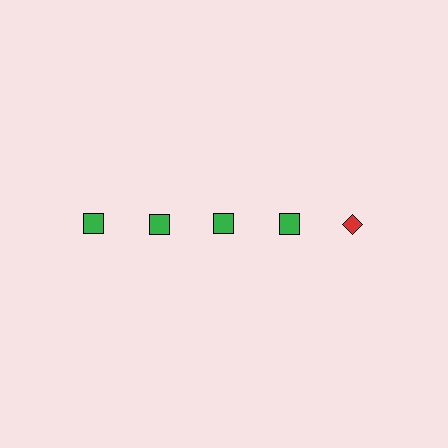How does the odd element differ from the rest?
It differs in both color (red instead of green) and shape (diamond instead of square).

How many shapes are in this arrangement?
There are 5 shapes arranged in a grid pattern.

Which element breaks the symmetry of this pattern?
The red diamond in the top row, rightmost column breaks the symmetry. All other shapes are green squares.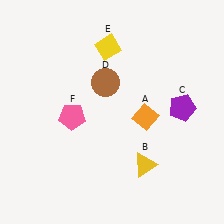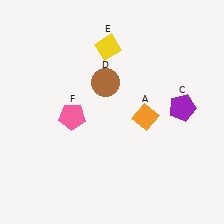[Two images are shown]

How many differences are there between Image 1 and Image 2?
There is 1 difference between the two images.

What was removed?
The yellow triangle (B) was removed in Image 2.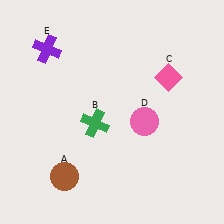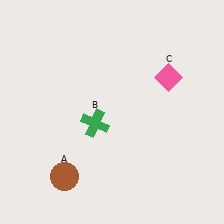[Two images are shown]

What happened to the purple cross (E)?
The purple cross (E) was removed in Image 2. It was in the top-left area of Image 1.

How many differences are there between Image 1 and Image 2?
There are 2 differences between the two images.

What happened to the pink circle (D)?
The pink circle (D) was removed in Image 2. It was in the bottom-right area of Image 1.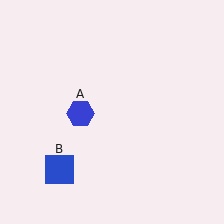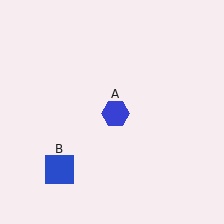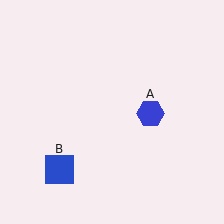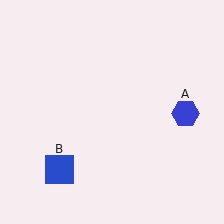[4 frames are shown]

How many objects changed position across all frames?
1 object changed position: blue hexagon (object A).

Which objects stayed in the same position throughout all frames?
Blue square (object B) remained stationary.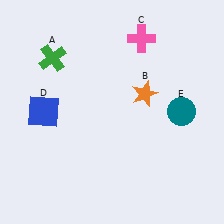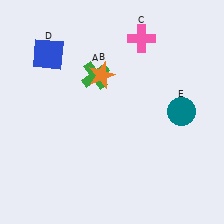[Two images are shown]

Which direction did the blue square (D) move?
The blue square (D) moved up.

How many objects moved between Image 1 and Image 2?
3 objects moved between the two images.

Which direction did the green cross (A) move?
The green cross (A) moved right.